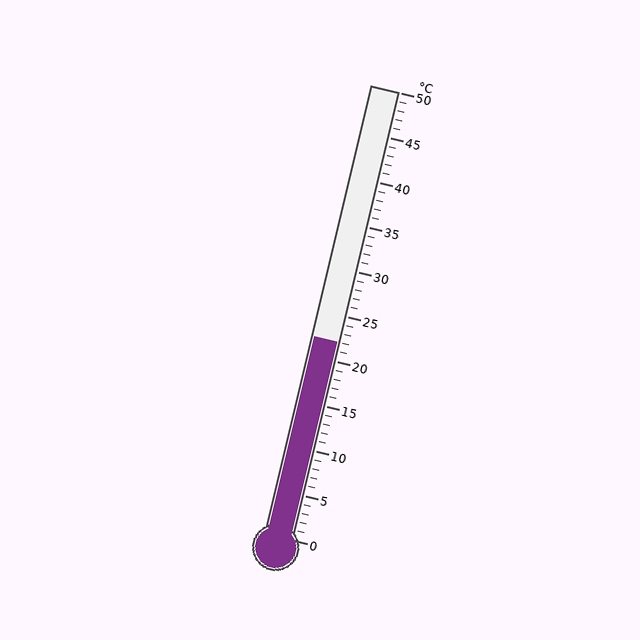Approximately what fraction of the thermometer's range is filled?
The thermometer is filled to approximately 45% of its range.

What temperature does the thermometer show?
The thermometer shows approximately 22°C.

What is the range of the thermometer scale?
The thermometer scale ranges from 0°C to 50°C.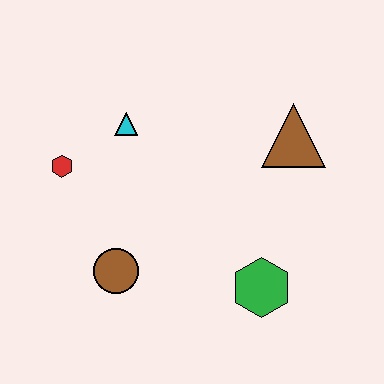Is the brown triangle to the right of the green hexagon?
Yes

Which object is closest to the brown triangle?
The green hexagon is closest to the brown triangle.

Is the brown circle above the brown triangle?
No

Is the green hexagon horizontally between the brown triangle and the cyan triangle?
Yes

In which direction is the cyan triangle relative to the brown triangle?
The cyan triangle is to the left of the brown triangle.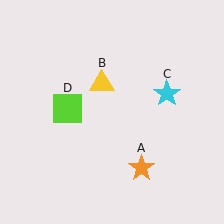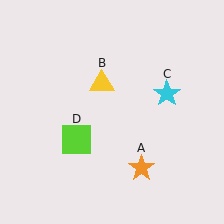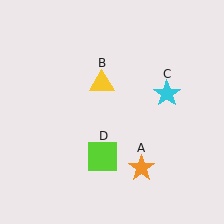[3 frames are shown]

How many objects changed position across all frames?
1 object changed position: lime square (object D).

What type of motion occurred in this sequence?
The lime square (object D) rotated counterclockwise around the center of the scene.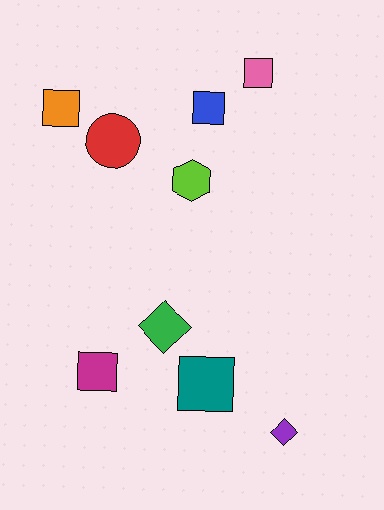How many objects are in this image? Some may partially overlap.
There are 9 objects.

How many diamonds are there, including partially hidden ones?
There are 2 diamonds.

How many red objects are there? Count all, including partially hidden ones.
There is 1 red object.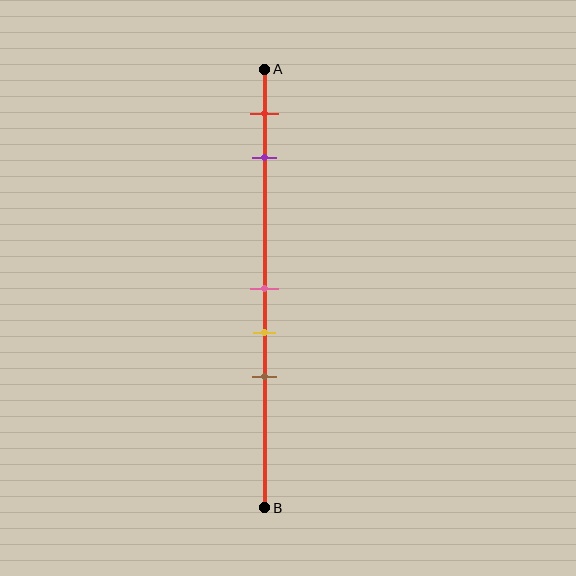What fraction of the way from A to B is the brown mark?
The brown mark is approximately 70% (0.7) of the way from A to B.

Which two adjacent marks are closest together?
The pink and yellow marks are the closest adjacent pair.